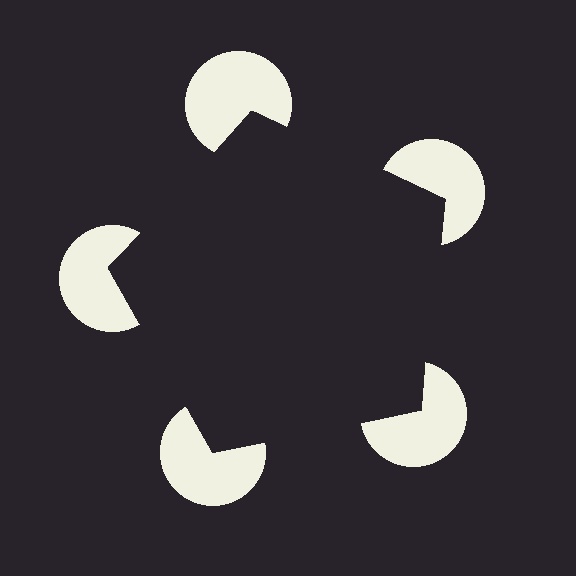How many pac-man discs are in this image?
There are 5 — one at each vertex of the illusory pentagon.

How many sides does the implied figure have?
5 sides.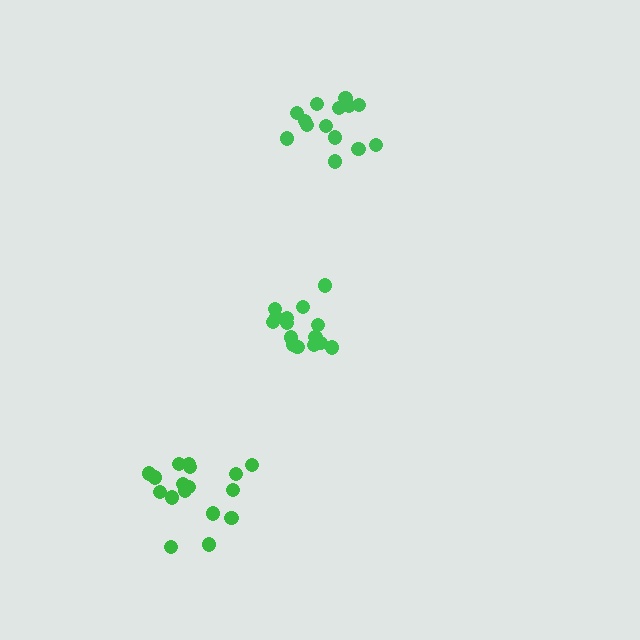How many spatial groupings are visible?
There are 3 spatial groupings.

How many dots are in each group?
Group 1: 15 dots, Group 2: 14 dots, Group 3: 17 dots (46 total).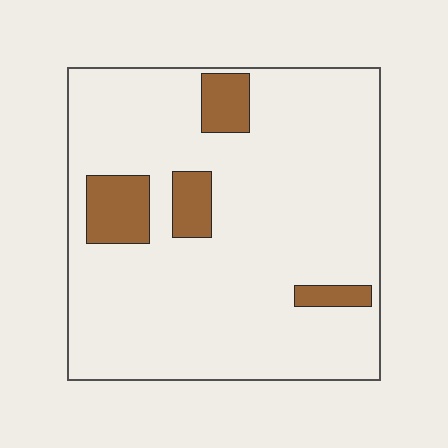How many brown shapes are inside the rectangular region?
4.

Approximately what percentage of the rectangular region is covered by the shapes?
Approximately 10%.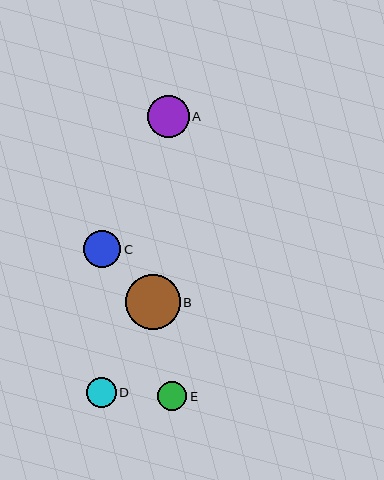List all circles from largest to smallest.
From largest to smallest: B, A, C, D, E.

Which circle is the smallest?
Circle E is the smallest with a size of approximately 29 pixels.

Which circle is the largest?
Circle B is the largest with a size of approximately 55 pixels.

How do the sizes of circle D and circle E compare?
Circle D and circle E are approximately the same size.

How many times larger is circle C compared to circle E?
Circle C is approximately 1.3 times the size of circle E.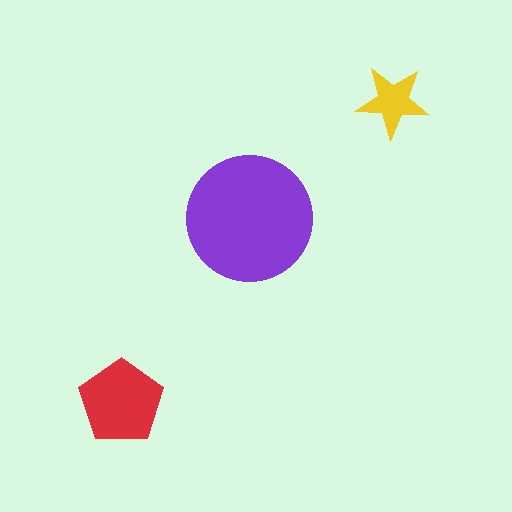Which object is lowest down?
The red pentagon is bottommost.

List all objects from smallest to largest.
The yellow star, the red pentagon, the purple circle.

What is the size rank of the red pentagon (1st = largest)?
2nd.